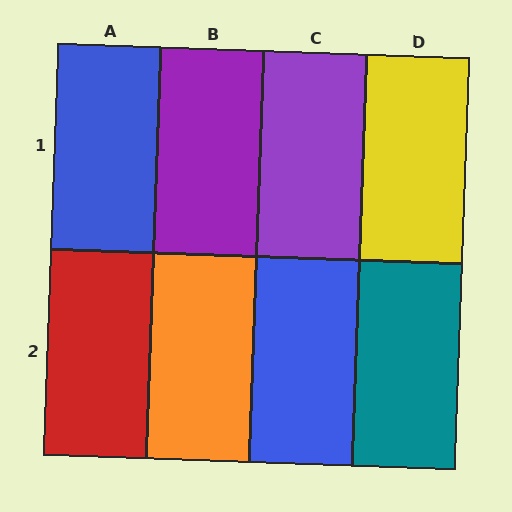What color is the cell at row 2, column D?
Teal.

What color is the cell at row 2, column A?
Red.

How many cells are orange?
1 cell is orange.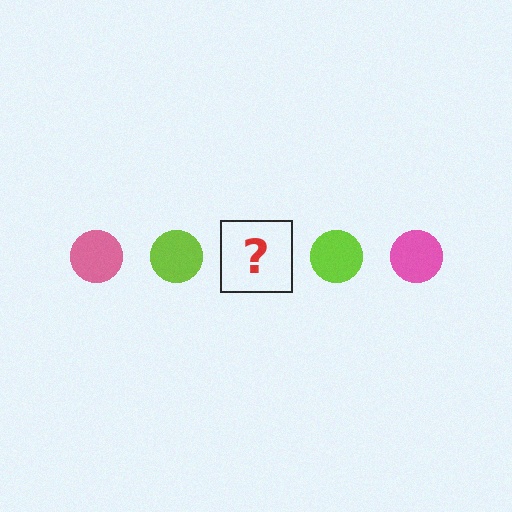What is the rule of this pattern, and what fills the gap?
The rule is that the pattern cycles through pink, lime circles. The gap should be filled with a pink circle.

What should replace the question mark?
The question mark should be replaced with a pink circle.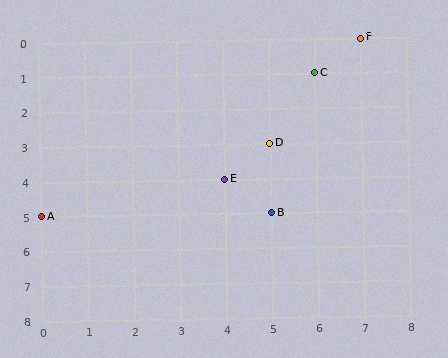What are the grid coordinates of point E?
Point E is at grid coordinates (4, 4).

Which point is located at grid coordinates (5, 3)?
Point D is at (5, 3).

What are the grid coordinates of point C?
Point C is at grid coordinates (6, 1).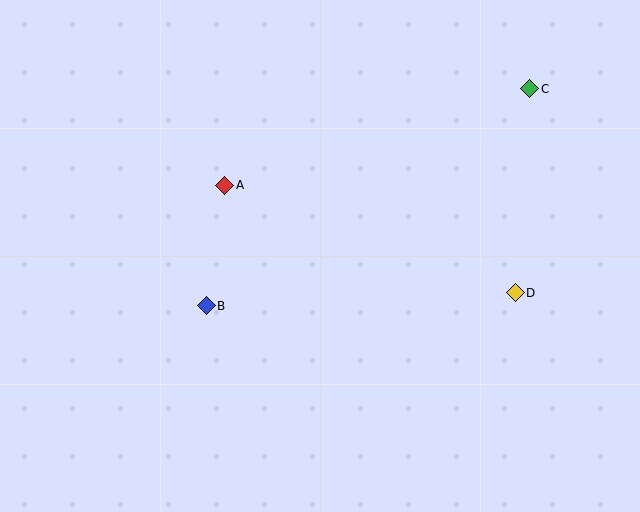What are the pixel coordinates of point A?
Point A is at (225, 185).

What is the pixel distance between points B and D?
The distance between B and D is 309 pixels.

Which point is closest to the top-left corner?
Point A is closest to the top-left corner.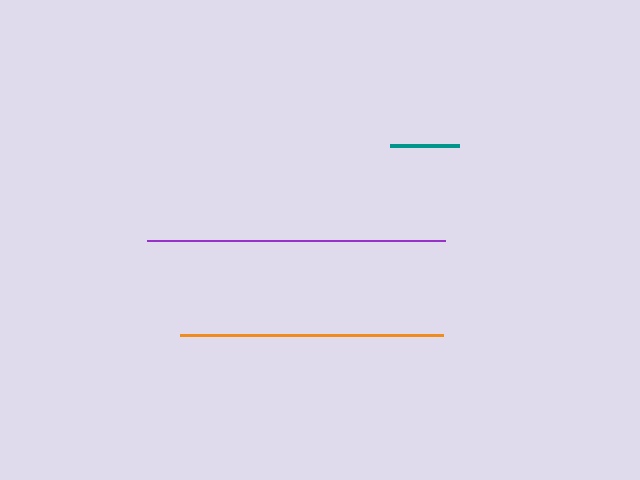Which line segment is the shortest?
The teal line is the shortest at approximately 69 pixels.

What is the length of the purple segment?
The purple segment is approximately 298 pixels long.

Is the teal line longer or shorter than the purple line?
The purple line is longer than the teal line.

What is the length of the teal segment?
The teal segment is approximately 69 pixels long.